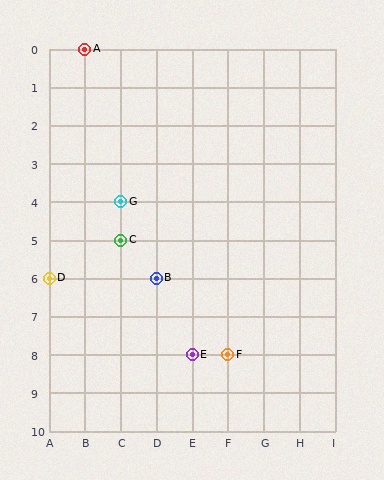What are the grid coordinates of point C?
Point C is at grid coordinates (C, 5).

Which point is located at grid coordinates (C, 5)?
Point C is at (C, 5).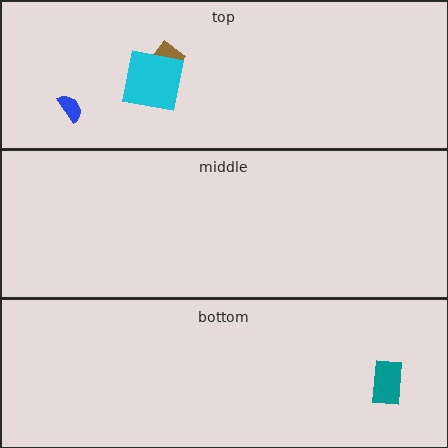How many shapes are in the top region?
4.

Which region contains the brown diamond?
The top region.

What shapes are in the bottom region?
The teal rectangle.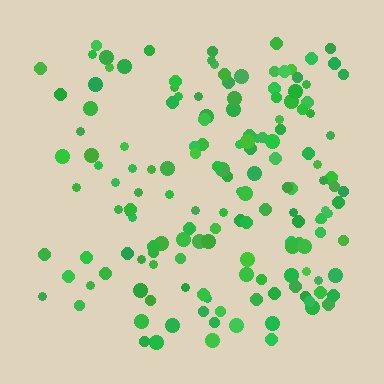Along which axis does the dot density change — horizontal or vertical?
Horizontal.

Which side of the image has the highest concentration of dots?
The right.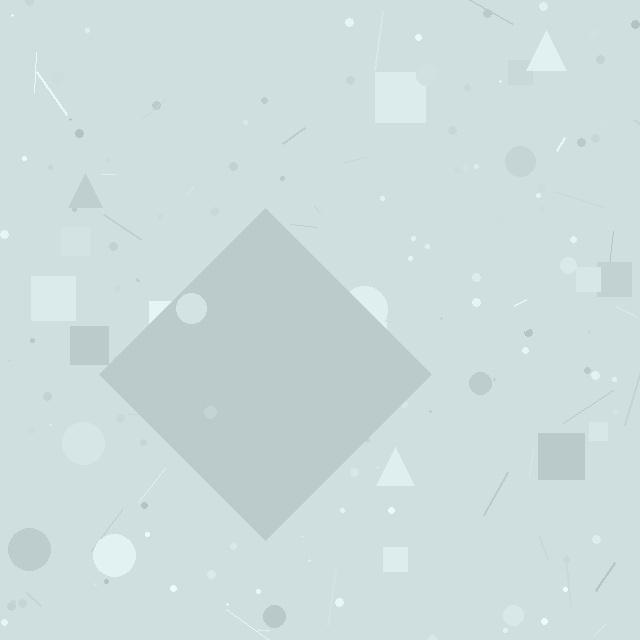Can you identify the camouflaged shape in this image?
The camouflaged shape is a diamond.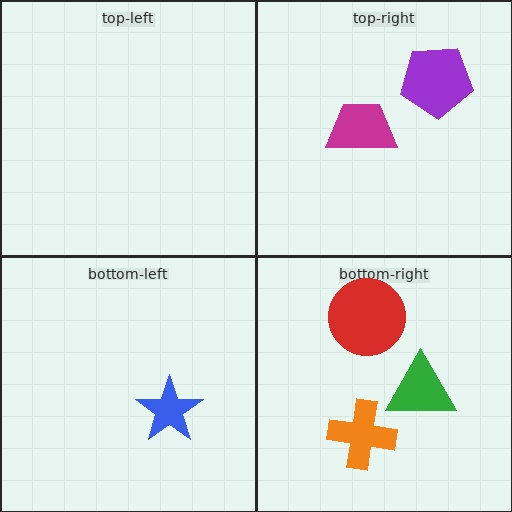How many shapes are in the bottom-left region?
1.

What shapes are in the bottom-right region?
The red circle, the orange cross, the green triangle.